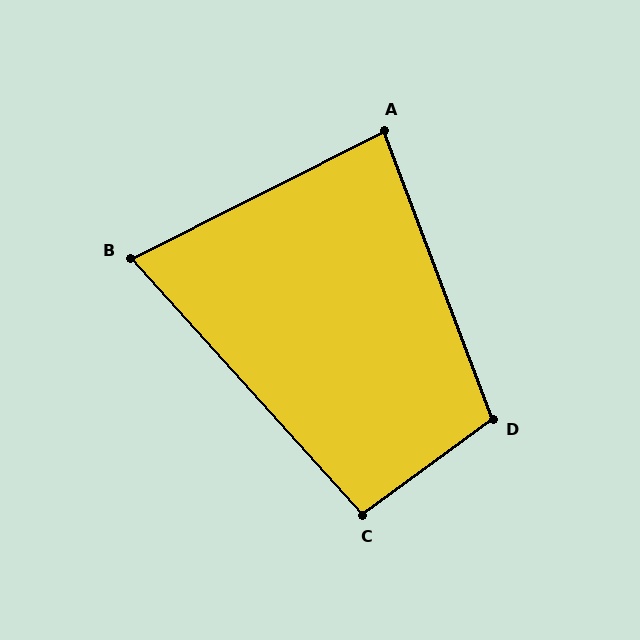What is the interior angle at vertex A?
Approximately 84 degrees (acute).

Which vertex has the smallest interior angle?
B, at approximately 75 degrees.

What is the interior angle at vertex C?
Approximately 96 degrees (obtuse).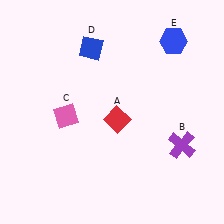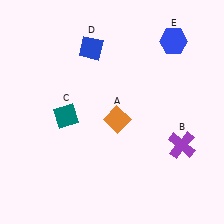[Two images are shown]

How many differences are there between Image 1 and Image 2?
There are 2 differences between the two images.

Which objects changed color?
A changed from red to orange. C changed from pink to teal.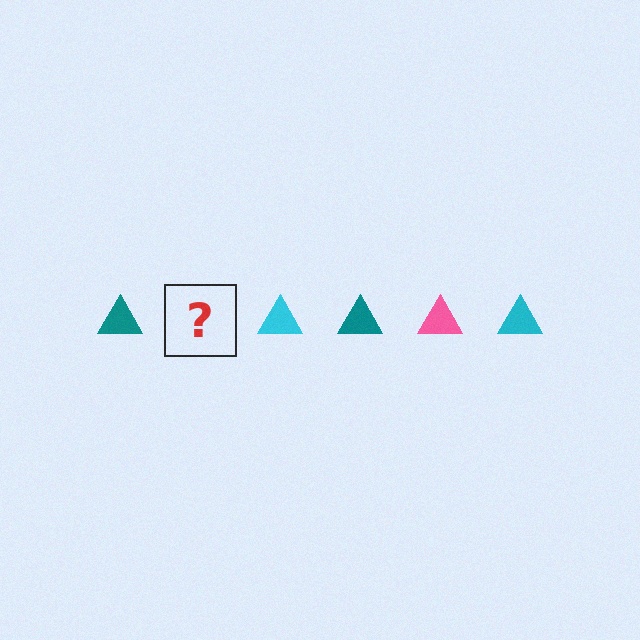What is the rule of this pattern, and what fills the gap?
The rule is that the pattern cycles through teal, pink, cyan triangles. The gap should be filled with a pink triangle.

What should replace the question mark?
The question mark should be replaced with a pink triangle.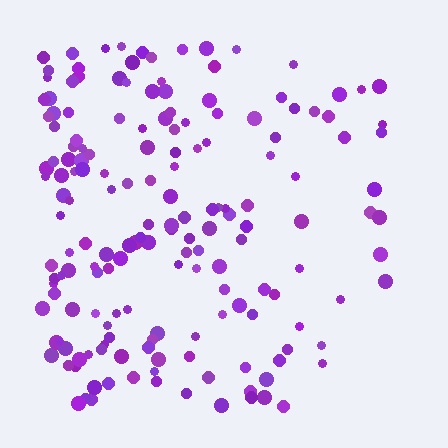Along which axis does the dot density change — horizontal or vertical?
Horizontal.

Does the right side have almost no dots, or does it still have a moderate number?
Still a moderate number, just noticeably fewer than the left.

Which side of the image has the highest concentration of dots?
The left.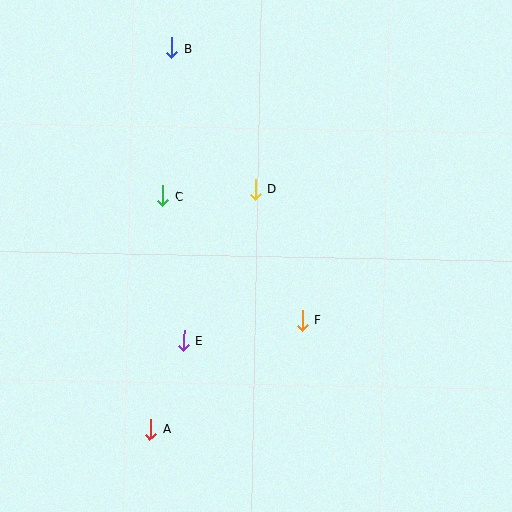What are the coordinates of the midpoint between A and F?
The midpoint between A and F is at (226, 375).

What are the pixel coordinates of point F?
Point F is at (302, 320).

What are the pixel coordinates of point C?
Point C is at (163, 196).